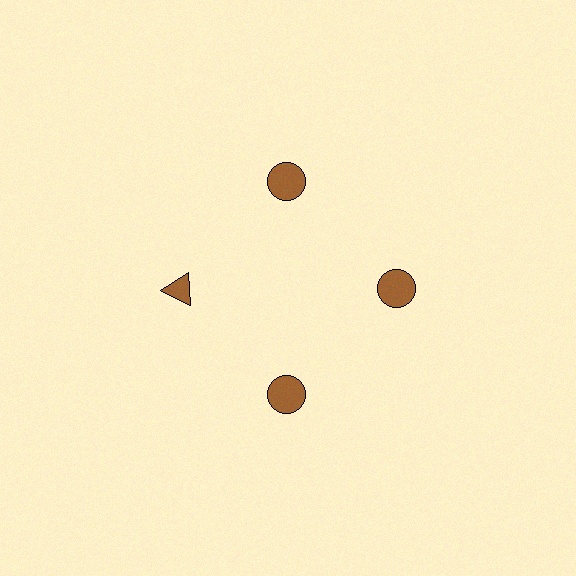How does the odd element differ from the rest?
It has a different shape: triangle instead of circle.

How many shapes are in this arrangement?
There are 4 shapes arranged in a ring pattern.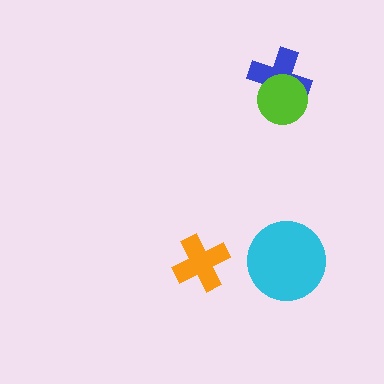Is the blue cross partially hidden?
Yes, it is partially covered by another shape.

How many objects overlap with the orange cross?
0 objects overlap with the orange cross.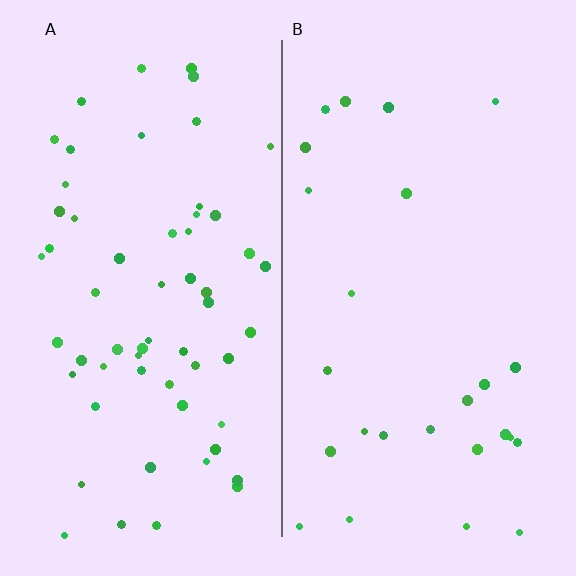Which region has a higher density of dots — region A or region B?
A (the left).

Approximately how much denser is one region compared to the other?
Approximately 2.4× — region A over region B.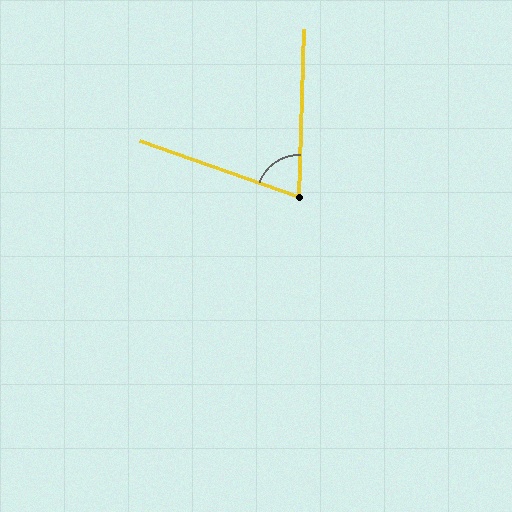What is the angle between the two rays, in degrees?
Approximately 72 degrees.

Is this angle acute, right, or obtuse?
It is acute.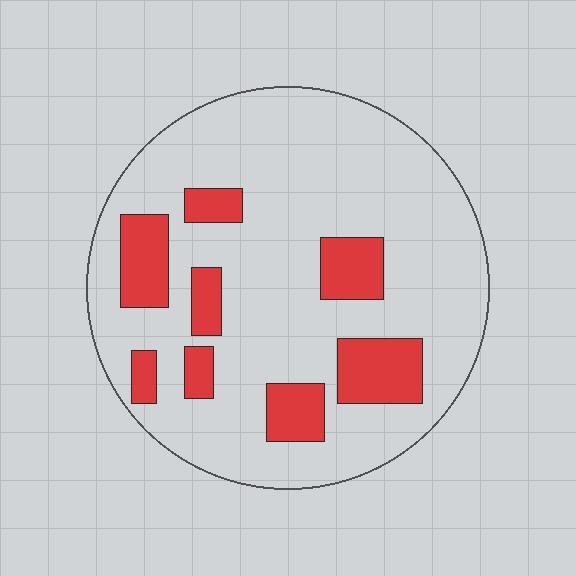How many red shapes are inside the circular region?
8.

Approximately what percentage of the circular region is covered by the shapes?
Approximately 20%.